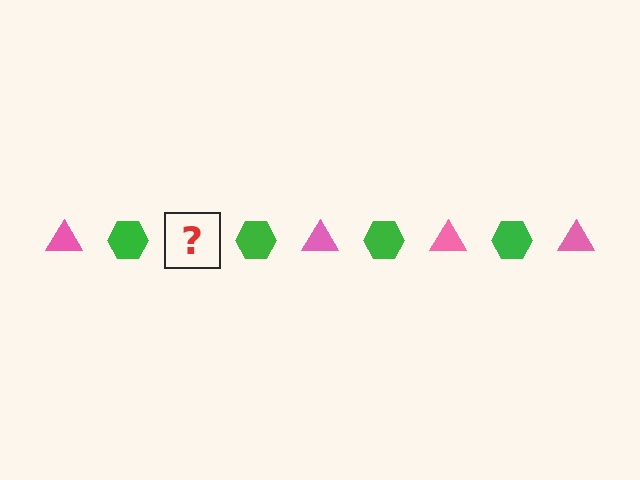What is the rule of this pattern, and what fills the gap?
The rule is that the pattern alternates between pink triangle and green hexagon. The gap should be filled with a pink triangle.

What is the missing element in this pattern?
The missing element is a pink triangle.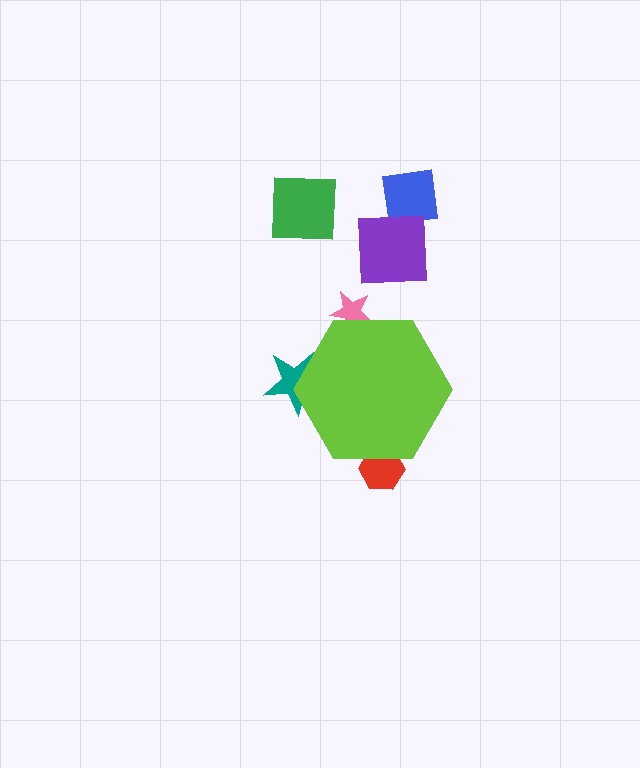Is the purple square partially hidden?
No, the purple square is fully visible.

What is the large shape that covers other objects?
A lime hexagon.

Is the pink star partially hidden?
Yes, the pink star is partially hidden behind the lime hexagon.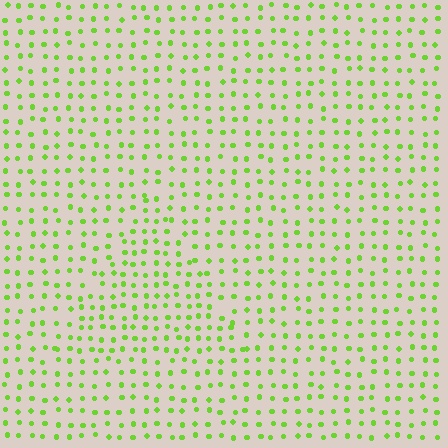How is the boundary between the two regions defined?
The boundary is defined by a change in element density (approximately 1.4x ratio). All elements are the same color, size, and shape.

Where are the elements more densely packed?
The elements are more densely packed inside the triangle boundary.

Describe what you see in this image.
The image contains small lime elements arranged at two different densities. A triangle-shaped region is visible where the elements are more densely packed than the surrounding area.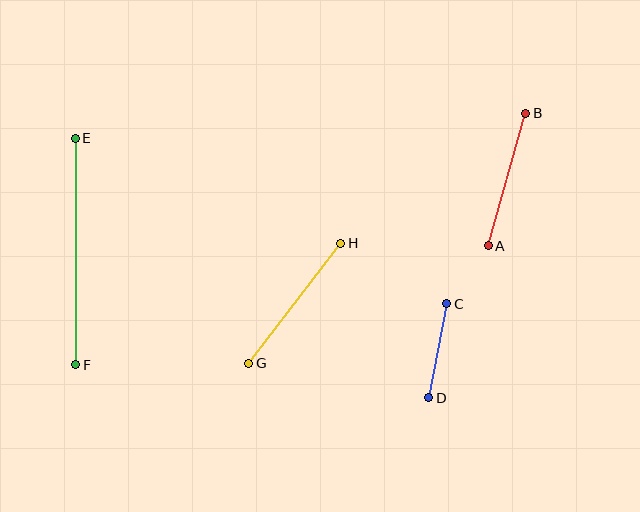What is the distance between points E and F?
The distance is approximately 226 pixels.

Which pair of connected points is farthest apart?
Points E and F are farthest apart.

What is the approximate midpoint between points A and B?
The midpoint is at approximately (507, 180) pixels.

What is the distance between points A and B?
The distance is approximately 138 pixels.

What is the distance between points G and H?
The distance is approximately 152 pixels.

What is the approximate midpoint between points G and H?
The midpoint is at approximately (295, 303) pixels.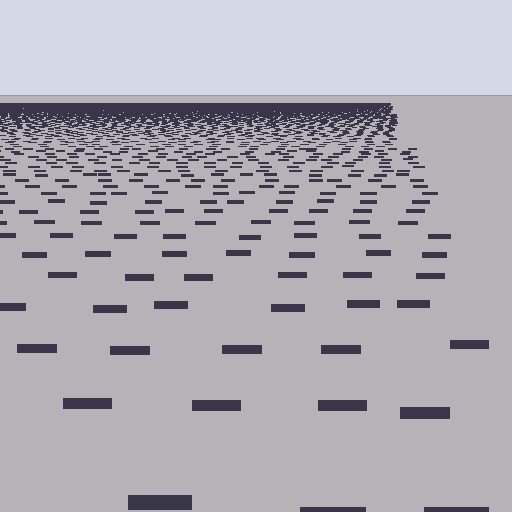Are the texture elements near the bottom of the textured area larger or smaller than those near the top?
Larger. Near the bottom, elements are closer to the viewer and appear at a bigger on-screen size.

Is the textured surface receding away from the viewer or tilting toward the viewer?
The surface is receding away from the viewer. Texture elements get smaller and denser toward the top.